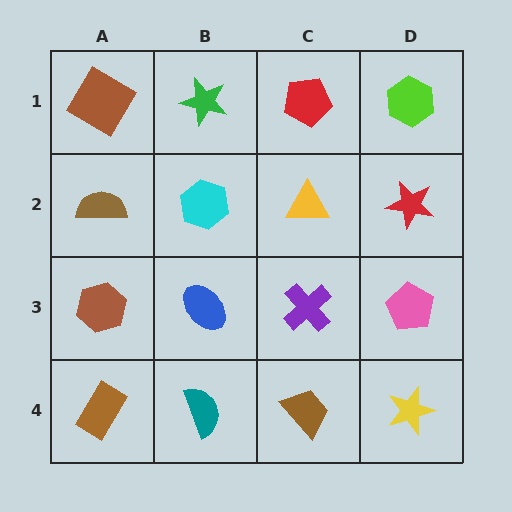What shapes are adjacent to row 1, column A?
A brown semicircle (row 2, column A), a green star (row 1, column B).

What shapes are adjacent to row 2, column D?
A lime hexagon (row 1, column D), a pink pentagon (row 3, column D), a yellow triangle (row 2, column C).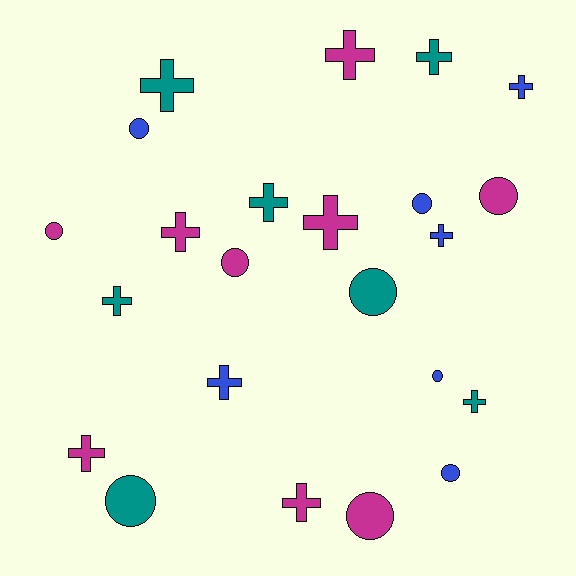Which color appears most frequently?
Magenta, with 9 objects.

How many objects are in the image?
There are 23 objects.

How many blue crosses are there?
There are 3 blue crosses.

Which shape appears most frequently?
Cross, with 13 objects.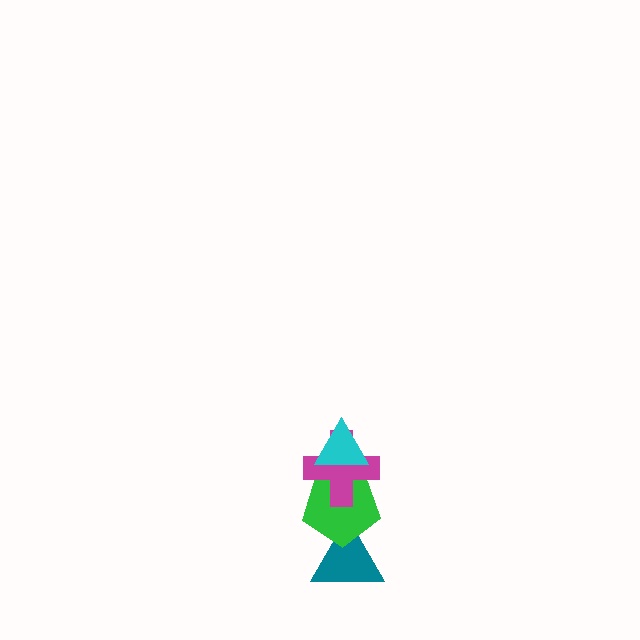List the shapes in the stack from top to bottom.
From top to bottom: the cyan triangle, the magenta cross, the green pentagon, the teal triangle.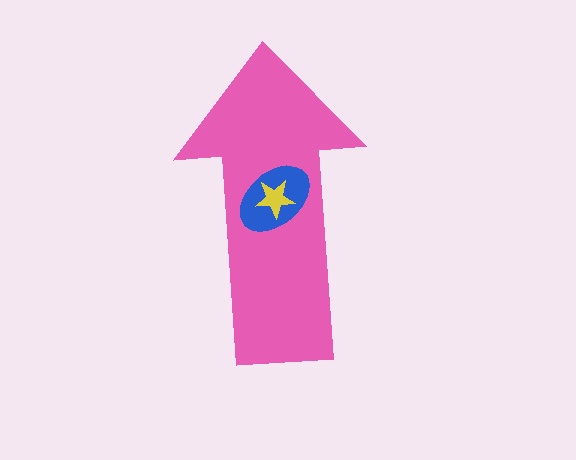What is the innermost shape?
The yellow star.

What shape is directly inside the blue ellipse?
The yellow star.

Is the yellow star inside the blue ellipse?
Yes.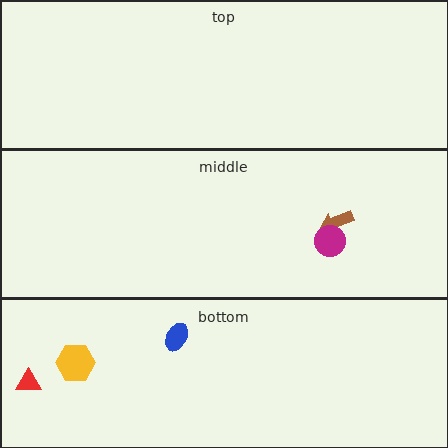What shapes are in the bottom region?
The red triangle, the yellow hexagon, the blue ellipse.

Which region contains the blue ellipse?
The bottom region.